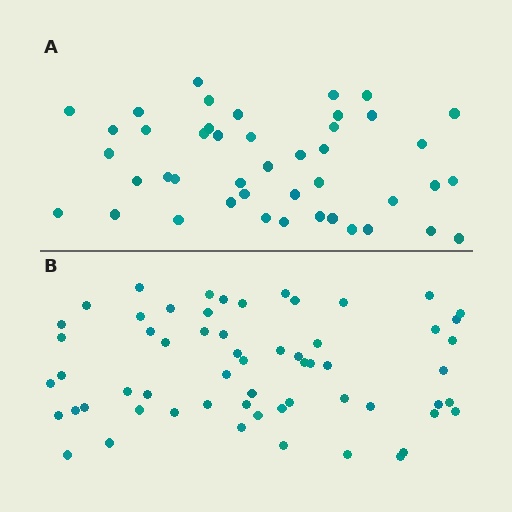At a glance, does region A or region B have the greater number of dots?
Region B (the bottom region) has more dots.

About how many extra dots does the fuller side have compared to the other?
Region B has approximately 15 more dots than region A.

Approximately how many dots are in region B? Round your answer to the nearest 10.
About 60 dots.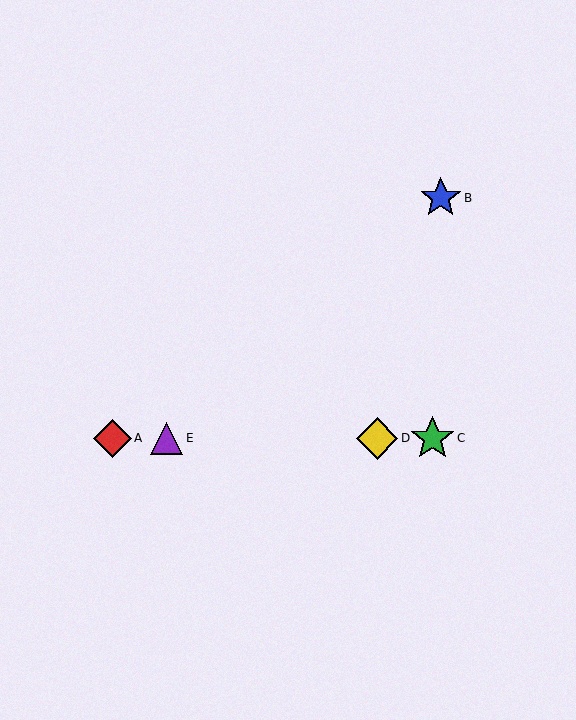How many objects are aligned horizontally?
4 objects (A, C, D, E) are aligned horizontally.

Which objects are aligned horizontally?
Objects A, C, D, E are aligned horizontally.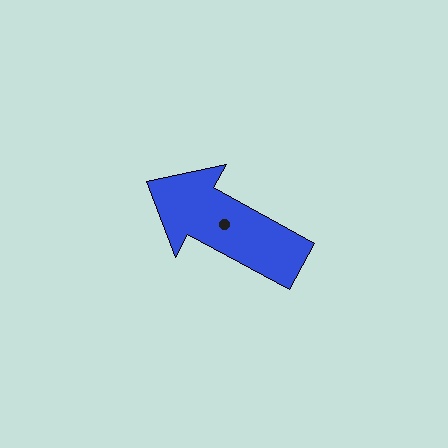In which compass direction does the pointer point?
Northwest.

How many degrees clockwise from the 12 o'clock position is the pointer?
Approximately 299 degrees.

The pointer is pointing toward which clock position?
Roughly 10 o'clock.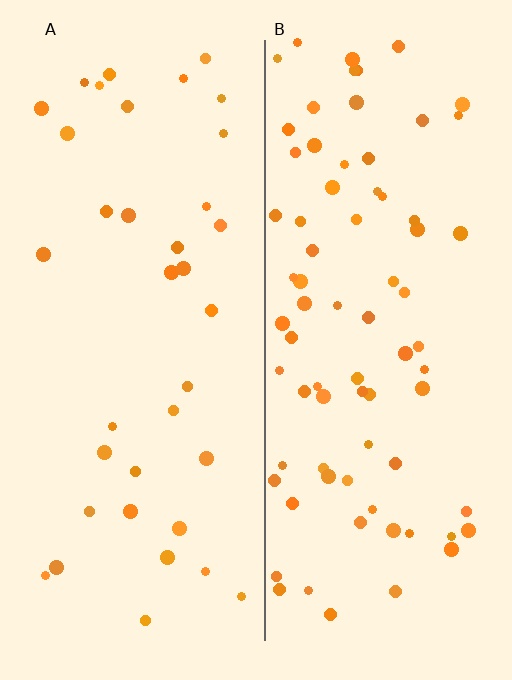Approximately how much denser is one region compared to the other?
Approximately 2.1× — region B over region A.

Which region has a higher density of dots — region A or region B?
B (the right).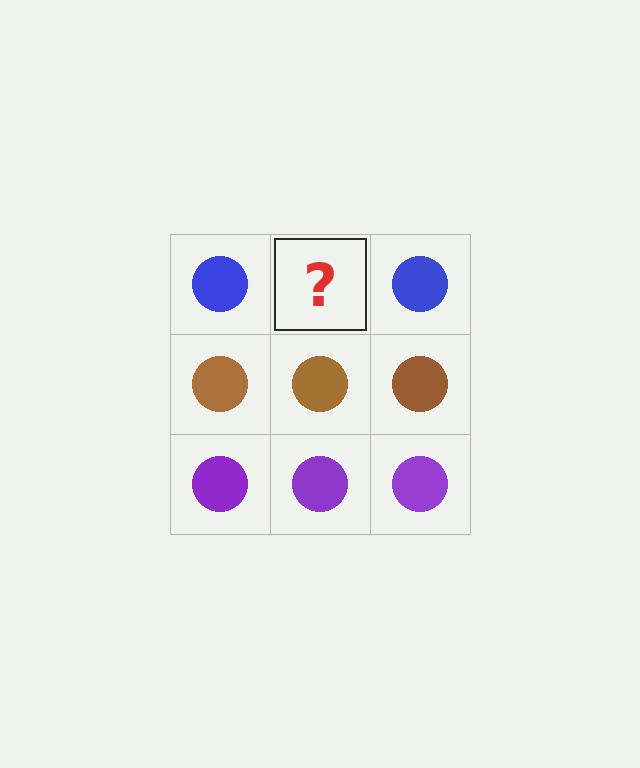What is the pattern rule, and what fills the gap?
The rule is that each row has a consistent color. The gap should be filled with a blue circle.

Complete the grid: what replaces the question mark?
The question mark should be replaced with a blue circle.